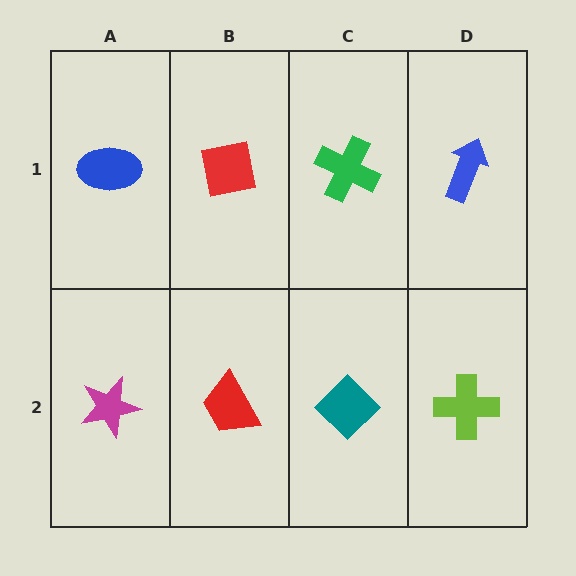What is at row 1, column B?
A red square.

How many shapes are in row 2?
4 shapes.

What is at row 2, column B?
A red trapezoid.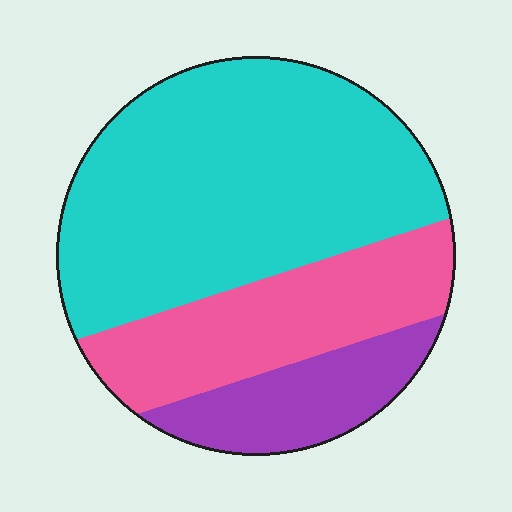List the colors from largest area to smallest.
From largest to smallest: cyan, pink, purple.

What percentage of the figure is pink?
Pink covers around 25% of the figure.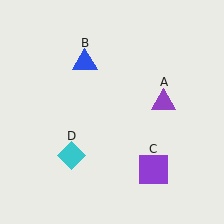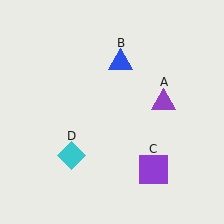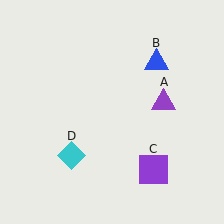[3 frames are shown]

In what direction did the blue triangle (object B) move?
The blue triangle (object B) moved right.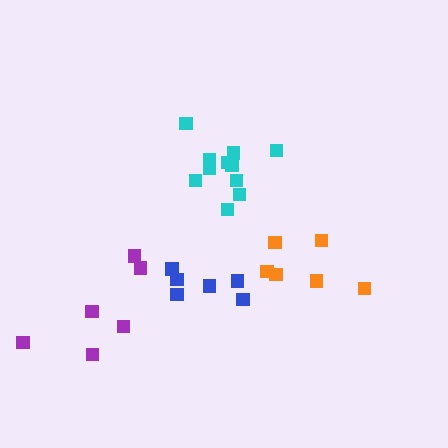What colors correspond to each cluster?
The clusters are colored: blue, cyan, purple, orange.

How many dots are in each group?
Group 1: 6 dots, Group 2: 11 dots, Group 3: 6 dots, Group 4: 6 dots (29 total).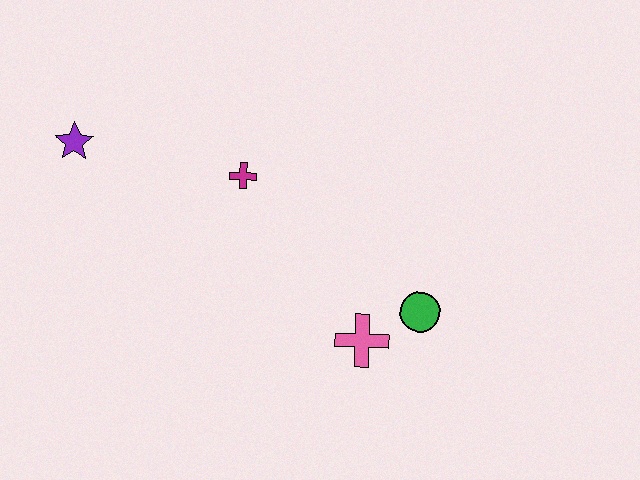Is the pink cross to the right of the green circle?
No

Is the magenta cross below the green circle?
No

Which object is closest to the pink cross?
The green circle is closest to the pink cross.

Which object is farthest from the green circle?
The purple star is farthest from the green circle.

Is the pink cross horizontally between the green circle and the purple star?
Yes